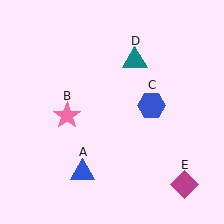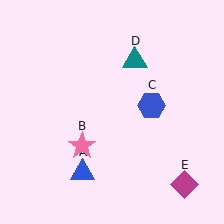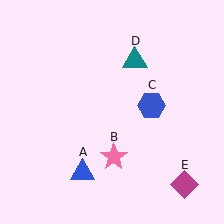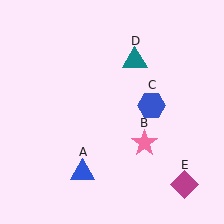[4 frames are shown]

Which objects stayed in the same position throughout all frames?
Blue triangle (object A) and blue hexagon (object C) and teal triangle (object D) and magenta diamond (object E) remained stationary.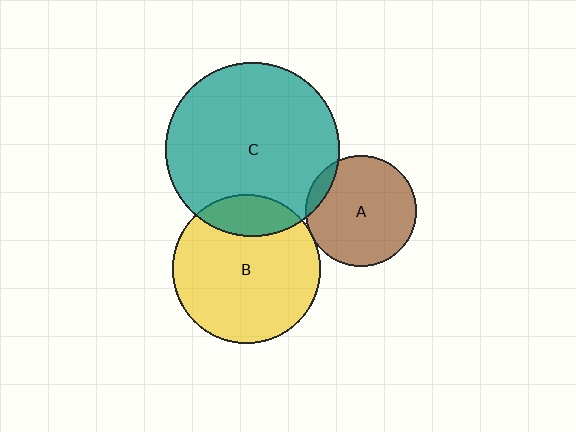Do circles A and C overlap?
Yes.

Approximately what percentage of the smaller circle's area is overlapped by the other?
Approximately 10%.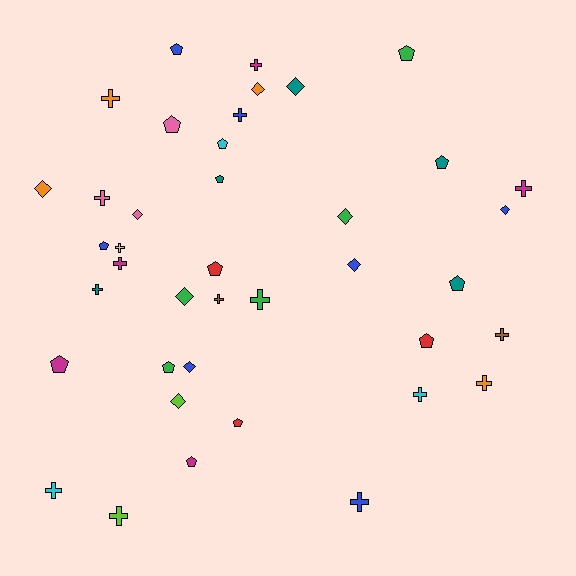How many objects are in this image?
There are 40 objects.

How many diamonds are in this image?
There are 10 diamonds.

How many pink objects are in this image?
There are 3 pink objects.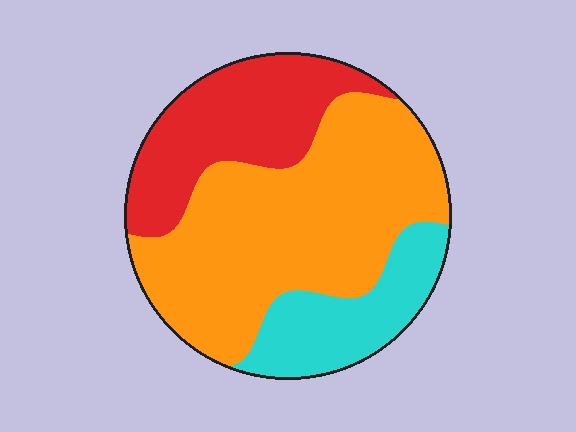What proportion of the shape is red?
Red takes up between a sixth and a third of the shape.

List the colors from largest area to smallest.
From largest to smallest: orange, red, cyan.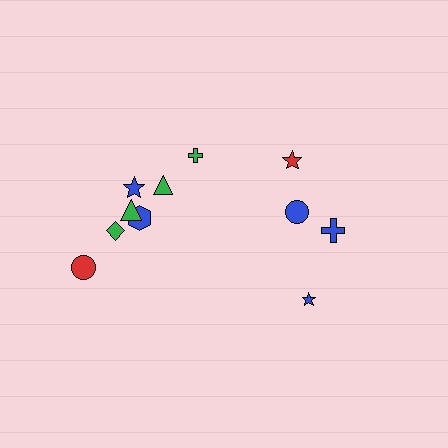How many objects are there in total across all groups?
There are 11 objects.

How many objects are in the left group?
There are 7 objects.